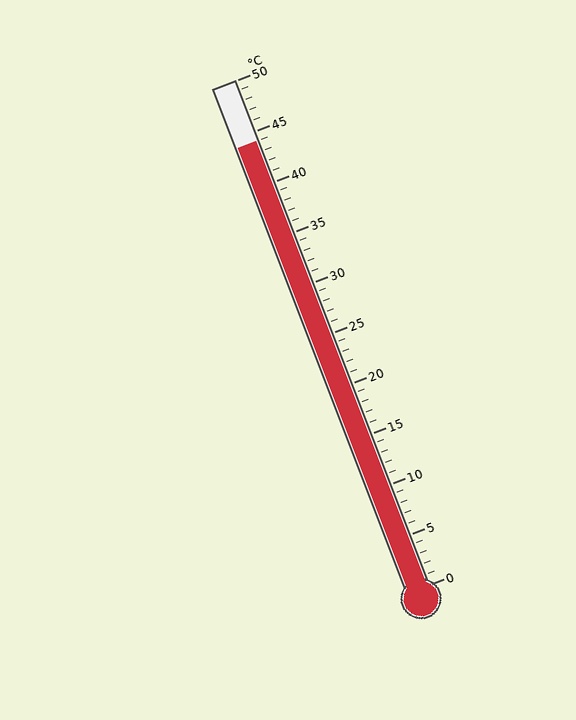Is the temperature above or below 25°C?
The temperature is above 25°C.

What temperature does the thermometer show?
The thermometer shows approximately 44°C.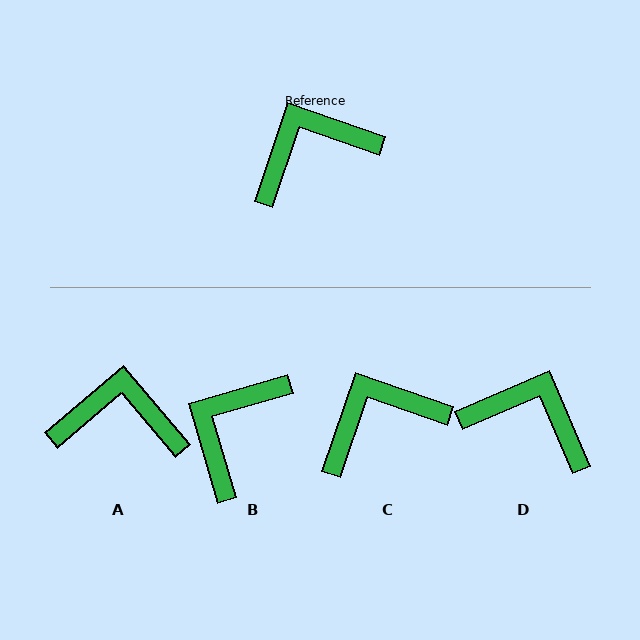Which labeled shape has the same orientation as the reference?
C.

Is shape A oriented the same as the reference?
No, it is off by about 31 degrees.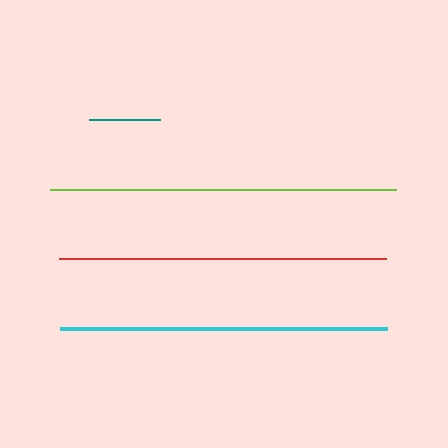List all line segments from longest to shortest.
From longest to shortest: lime, red, cyan, teal.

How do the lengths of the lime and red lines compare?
The lime and red lines are approximately the same length.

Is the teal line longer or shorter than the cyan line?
The cyan line is longer than the teal line.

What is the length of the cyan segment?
The cyan segment is approximately 327 pixels long.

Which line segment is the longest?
The lime line is the longest at approximately 346 pixels.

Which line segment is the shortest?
The teal line is the shortest at approximately 71 pixels.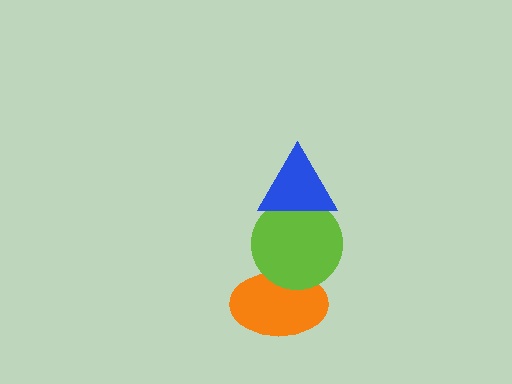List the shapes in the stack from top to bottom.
From top to bottom: the blue triangle, the lime circle, the orange ellipse.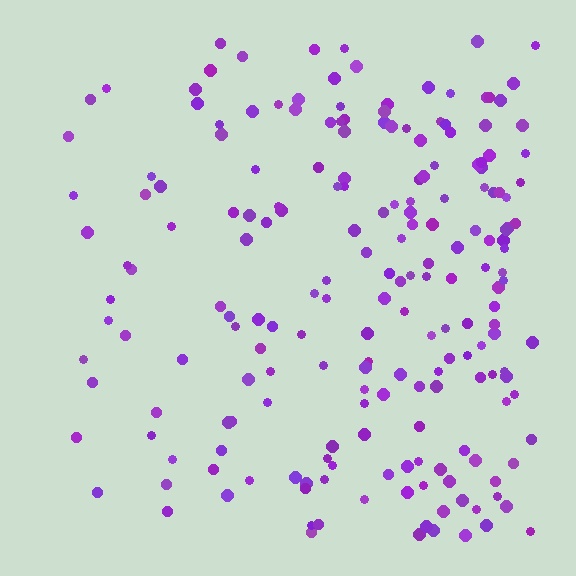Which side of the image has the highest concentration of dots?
The right.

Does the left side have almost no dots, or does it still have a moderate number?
Still a moderate number, just noticeably fewer than the right.